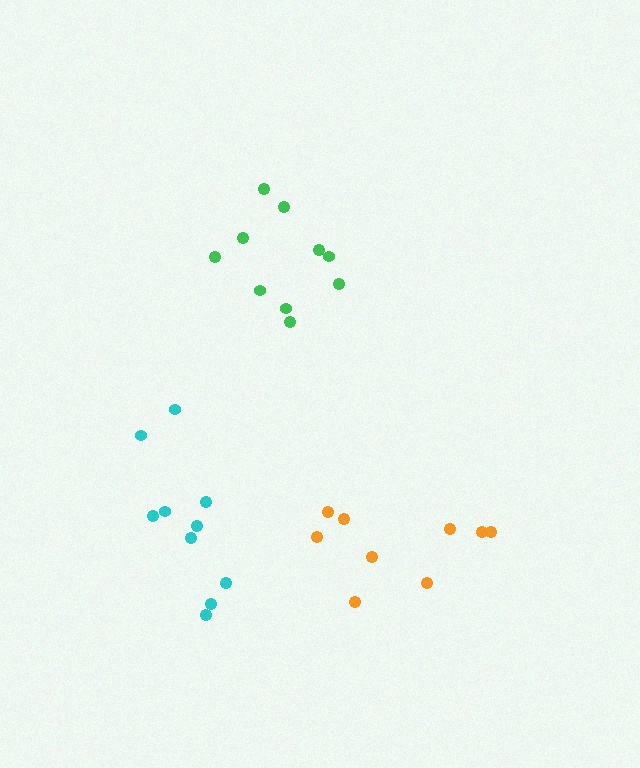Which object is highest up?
The green cluster is topmost.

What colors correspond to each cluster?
The clusters are colored: orange, green, cyan.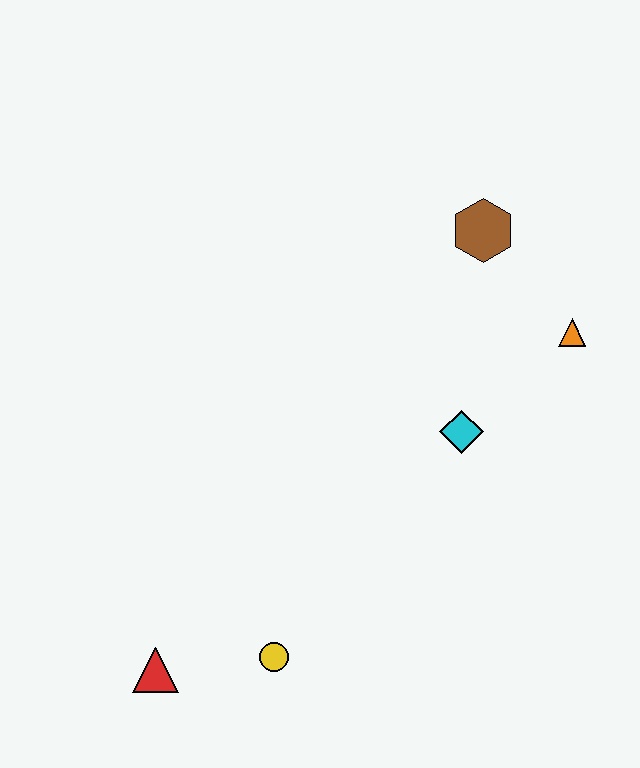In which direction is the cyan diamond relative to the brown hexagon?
The cyan diamond is below the brown hexagon.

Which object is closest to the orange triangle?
The brown hexagon is closest to the orange triangle.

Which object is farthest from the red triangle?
The brown hexagon is farthest from the red triangle.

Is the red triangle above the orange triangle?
No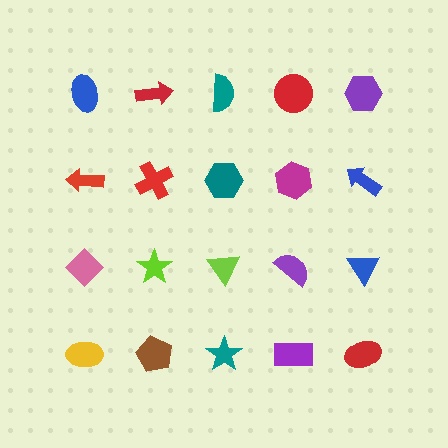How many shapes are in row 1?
5 shapes.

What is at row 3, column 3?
A lime triangle.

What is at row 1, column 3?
A teal semicircle.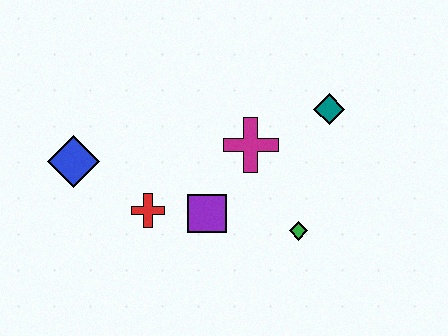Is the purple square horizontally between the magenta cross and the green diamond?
No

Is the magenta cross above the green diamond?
Yes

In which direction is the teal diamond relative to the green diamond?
The teal diamond is above the green diamond.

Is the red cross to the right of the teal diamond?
No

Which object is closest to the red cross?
The purple square is closest to the red cross.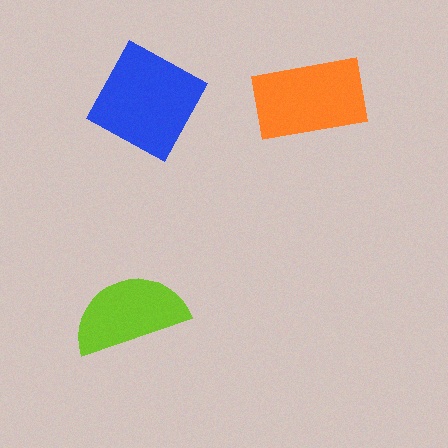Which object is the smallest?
The lime semicircle.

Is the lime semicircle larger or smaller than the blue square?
Smaller.